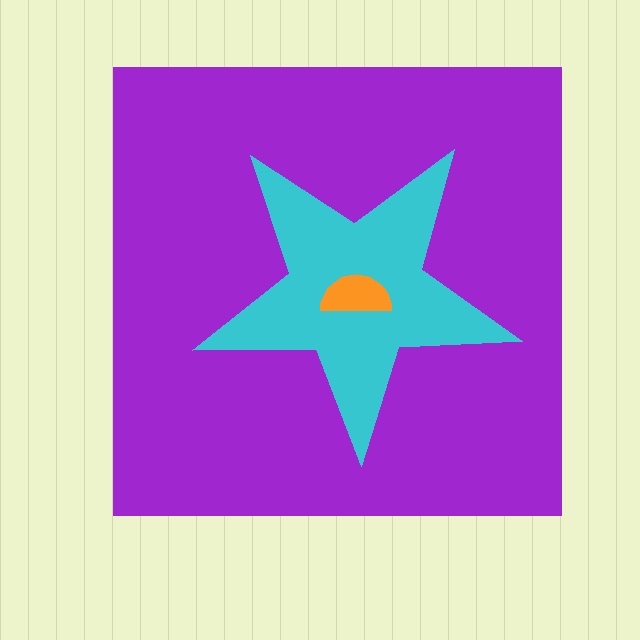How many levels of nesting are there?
3.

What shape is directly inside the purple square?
The cyan star.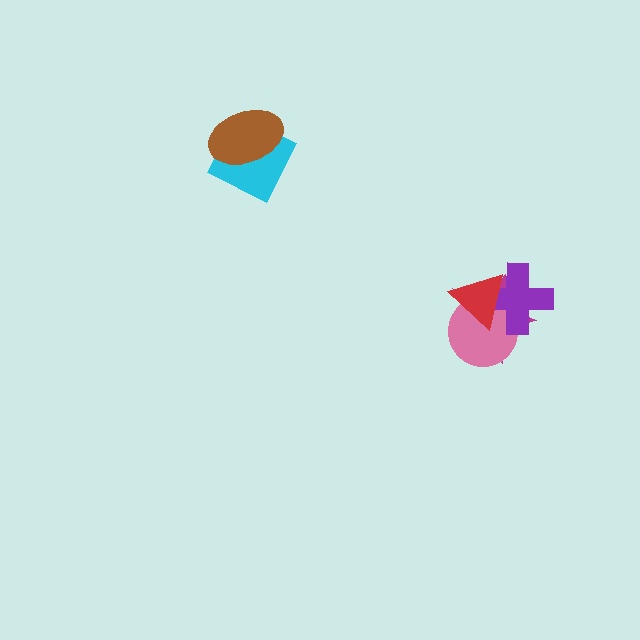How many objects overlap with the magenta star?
3 objects overlap with the magenta star.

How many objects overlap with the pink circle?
3 objects overlap with the pink circle.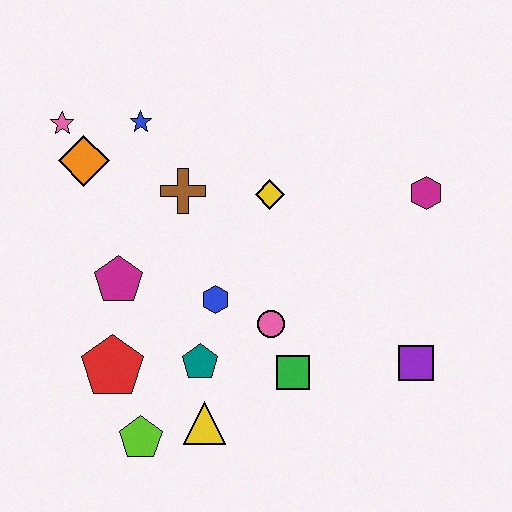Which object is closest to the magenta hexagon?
The yellow diamond is closest to the magenta hexagon.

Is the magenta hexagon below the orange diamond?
Yes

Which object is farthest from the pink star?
The purple square is farthest from the pink star.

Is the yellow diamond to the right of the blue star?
Yes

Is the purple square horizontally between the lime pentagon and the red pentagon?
No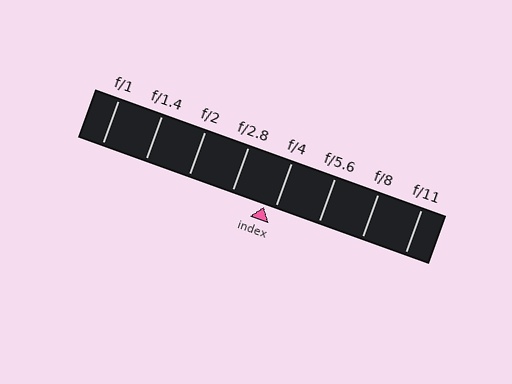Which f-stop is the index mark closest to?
The index mark is closest to f/4.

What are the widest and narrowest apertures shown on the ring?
The widest aperture shown is f/1 and the narrowest is f/11.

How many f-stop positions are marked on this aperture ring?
There are 8 f-stop positions marked.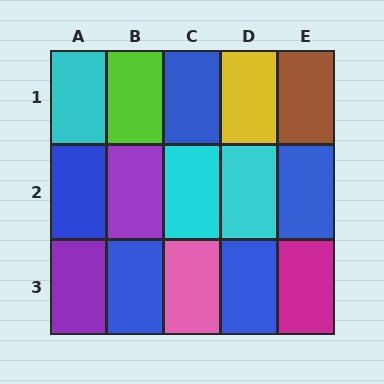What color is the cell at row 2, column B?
Purple.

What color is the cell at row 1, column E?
Brown.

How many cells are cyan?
3 cells are cyan.